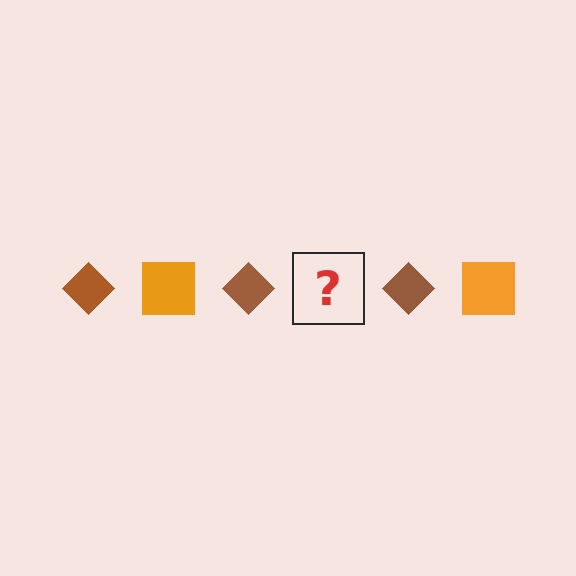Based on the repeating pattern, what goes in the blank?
The blank should be an orange square.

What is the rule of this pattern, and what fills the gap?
The rule is that the pattern alternates between brown diamond and orange square. The gap should be filled with an orange square.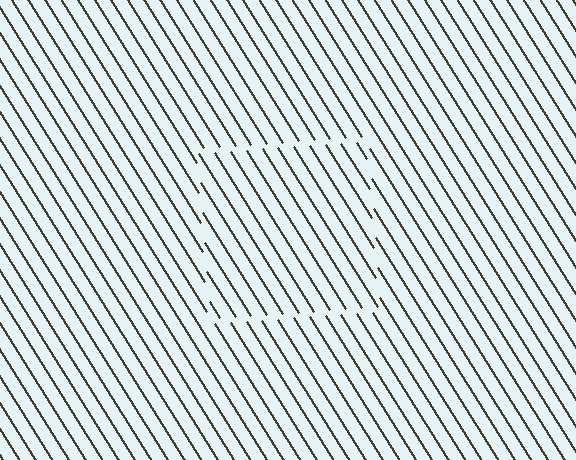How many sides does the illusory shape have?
4 sides — the line-ends trace a square.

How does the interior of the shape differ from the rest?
The interior of the shape contains the same grating, shifted by half a period — the contour is defined by the phase discontinuity where line-ends from the inner and outer gratings abut.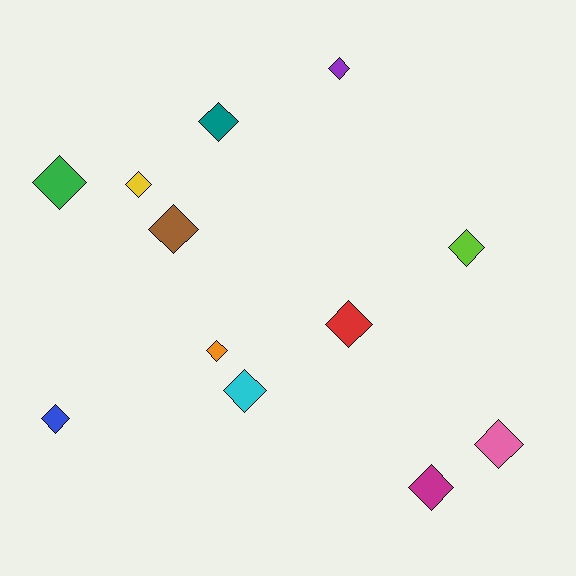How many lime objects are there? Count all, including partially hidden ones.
There is 1 lime object.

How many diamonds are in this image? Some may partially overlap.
There are 12 diamonds.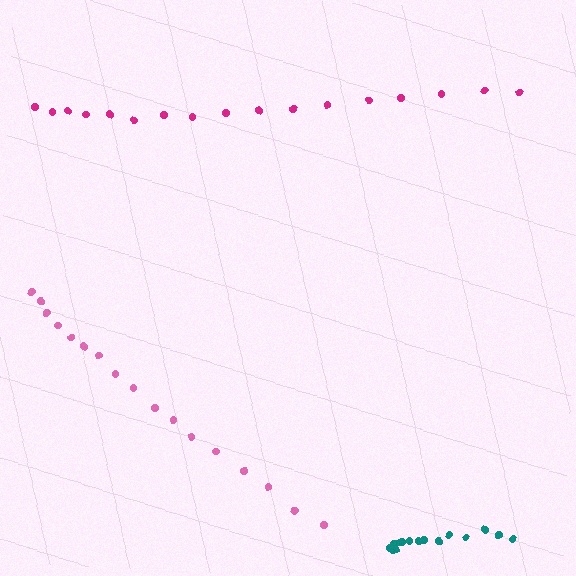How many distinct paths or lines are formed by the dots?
There are 3 distinct paths.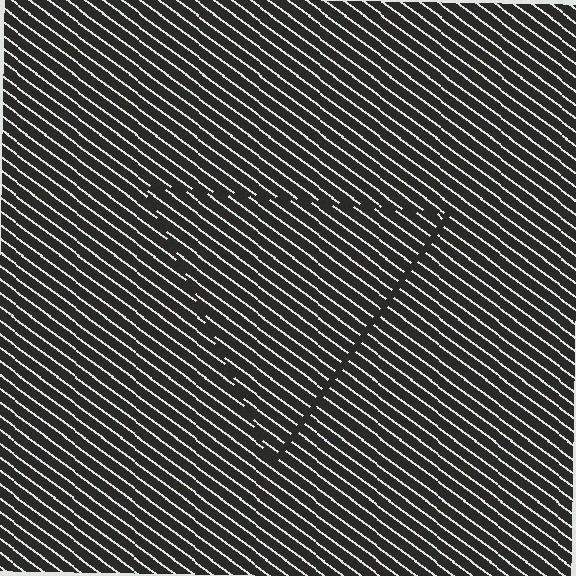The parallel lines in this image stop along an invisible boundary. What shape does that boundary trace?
An illusory triangle. The interior of the shape contains the same grating, shifted by half a period — the contour is defined by the phase discontinuity where line-ends from the inner and outer gratings abut.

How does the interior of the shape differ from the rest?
The interior of the shape contains the same grating, shifted by half a period — the contour is defined by the phase discontinuity where line-ends from the inner and outer gratings abut.